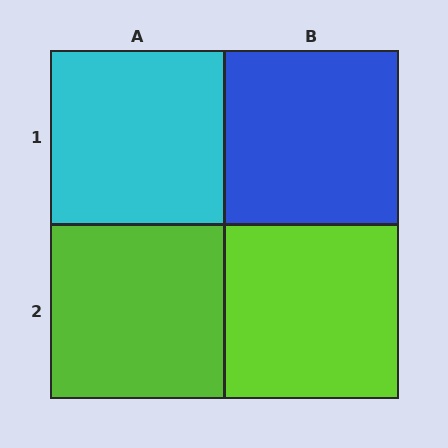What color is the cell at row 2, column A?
Lime.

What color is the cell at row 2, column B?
Lime.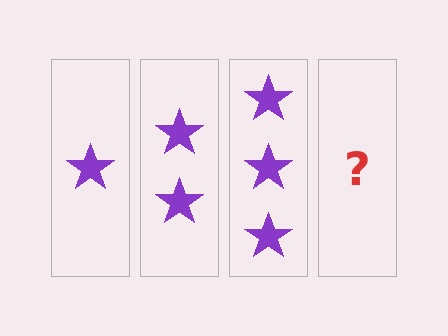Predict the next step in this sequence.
The next step is 4 stars.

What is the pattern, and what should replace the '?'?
The pattern is that each step adds one more star. The '?' should be 4 stars.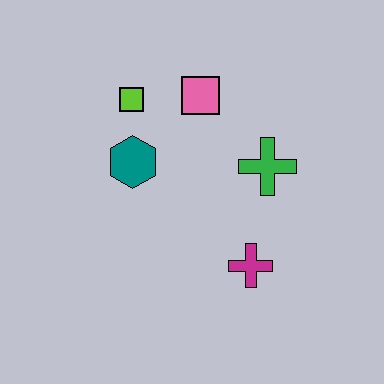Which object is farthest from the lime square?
The magenta cross is farthest from the lime square.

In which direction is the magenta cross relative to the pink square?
The magenta cross is below the pink square.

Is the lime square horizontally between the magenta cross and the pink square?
No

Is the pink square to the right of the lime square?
Yes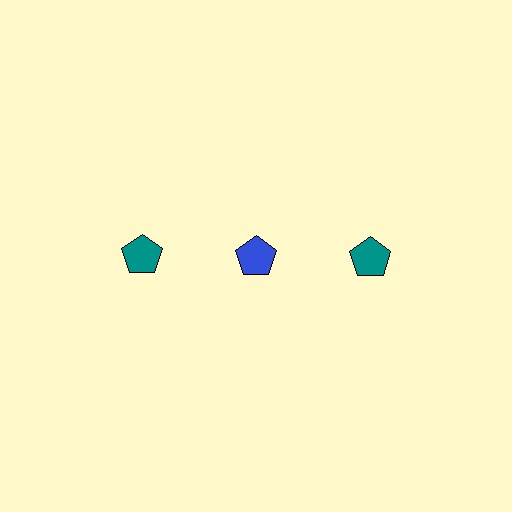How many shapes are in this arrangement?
There are 3 shapes arranged in a grid pattern.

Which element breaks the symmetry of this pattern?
The blue pentagon in the top row, second from left column breaks the symmetry. All other shapes are teal pentagons.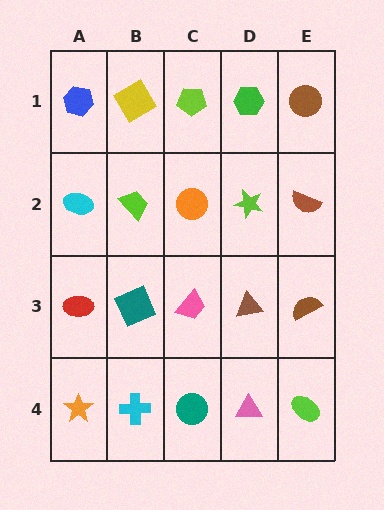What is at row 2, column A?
A cyan ellipse.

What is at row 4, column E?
A lime ellipse.